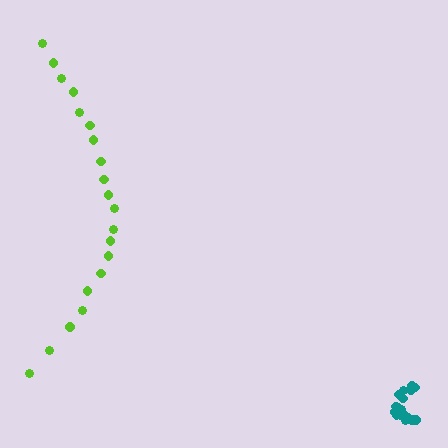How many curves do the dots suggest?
There are 2 distinct paths.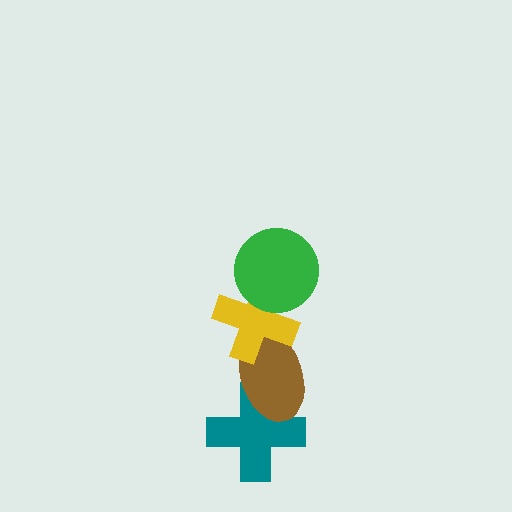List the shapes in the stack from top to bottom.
From top to bottom: the green circle, the yellow cross, the brown ellipse, the teal cross.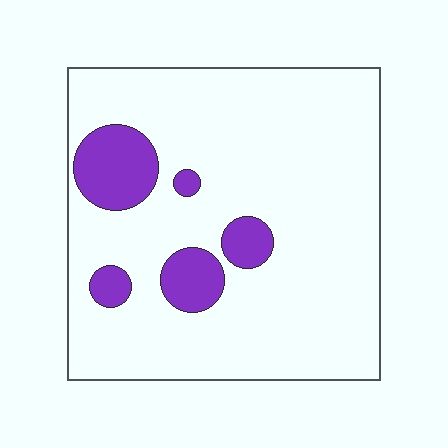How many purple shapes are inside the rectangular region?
5.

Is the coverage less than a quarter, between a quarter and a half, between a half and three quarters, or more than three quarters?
Less than a quarter.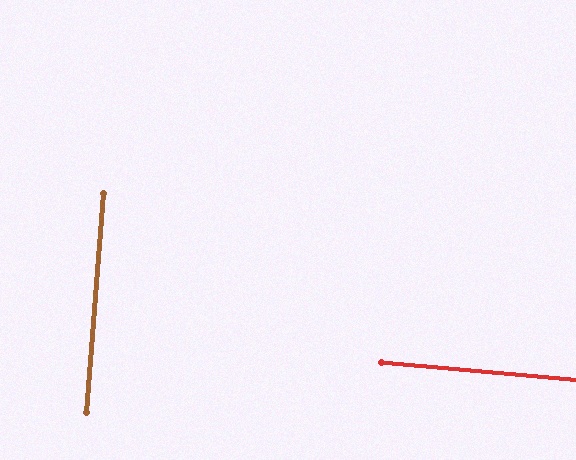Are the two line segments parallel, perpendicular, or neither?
Perpendicular — they meet at approximately 89°.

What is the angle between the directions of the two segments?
Approximately 89 degrees.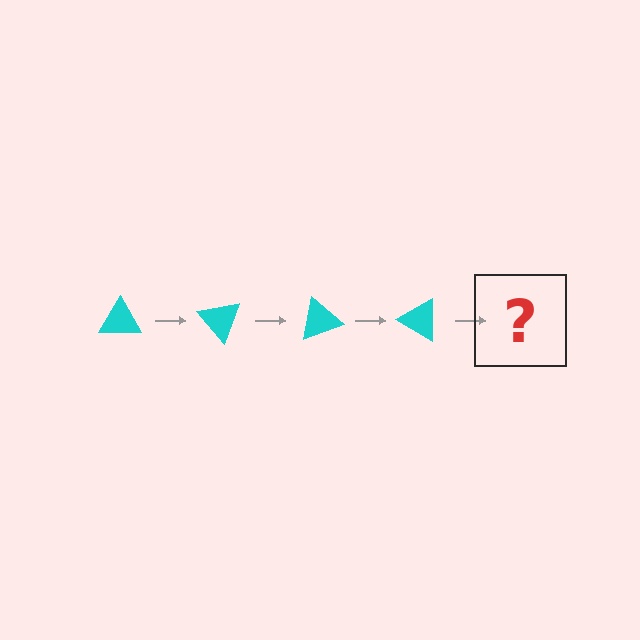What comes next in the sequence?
The next element should be a cyan triangle rotated 200 degrees.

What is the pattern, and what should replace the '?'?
The pattern is that the triangle rotates 50 degrees each step. The '?' should be a cyan triangle rotated 200 degrees.